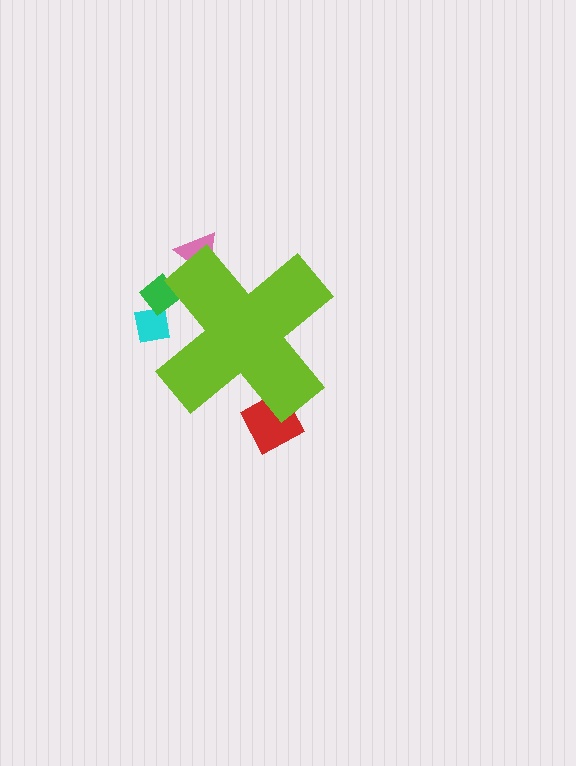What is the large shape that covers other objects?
A lime cross.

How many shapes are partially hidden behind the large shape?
4 shapes are partially hidden.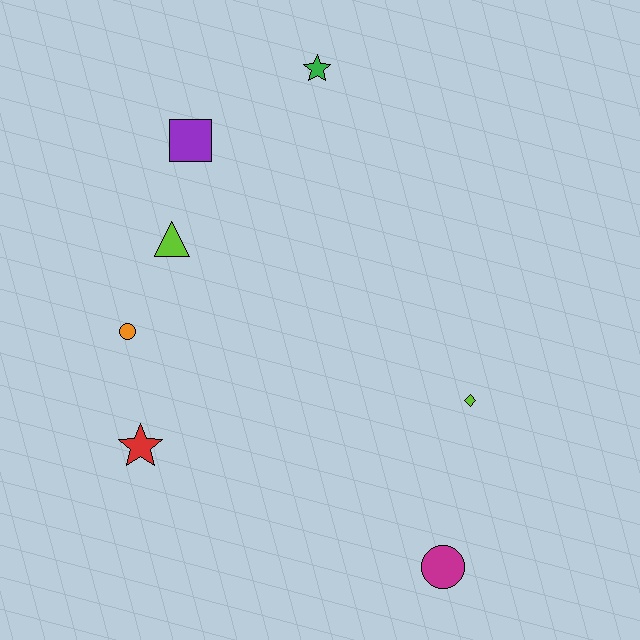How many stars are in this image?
There are 2 stars.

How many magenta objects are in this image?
There is 1 magenta object.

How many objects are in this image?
There are 7 objects.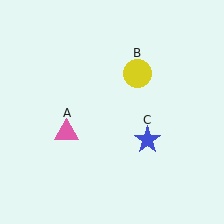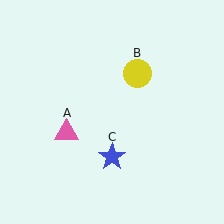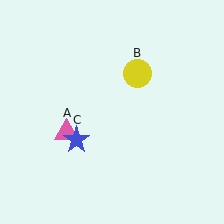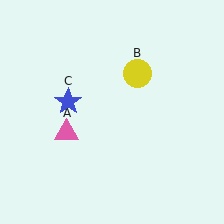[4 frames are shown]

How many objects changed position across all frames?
1 object changed position: blue star (object C).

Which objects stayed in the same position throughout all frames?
Pink triangle (object A) and yellow circle (object B) remained stationary.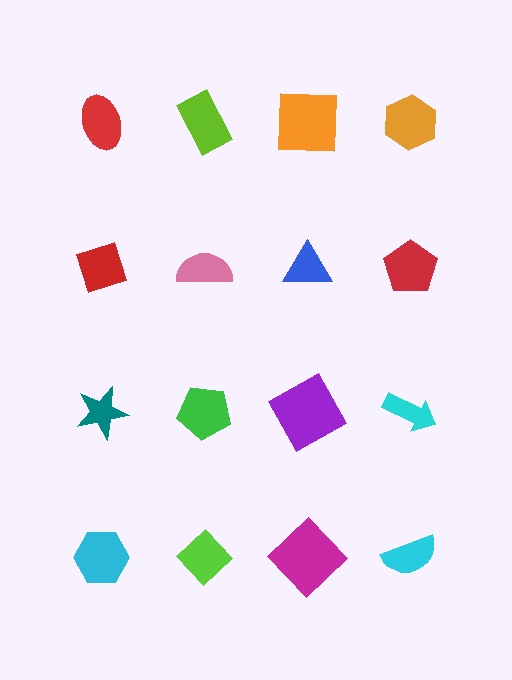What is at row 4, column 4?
A cyan semicircle.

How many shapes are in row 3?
4 shapes.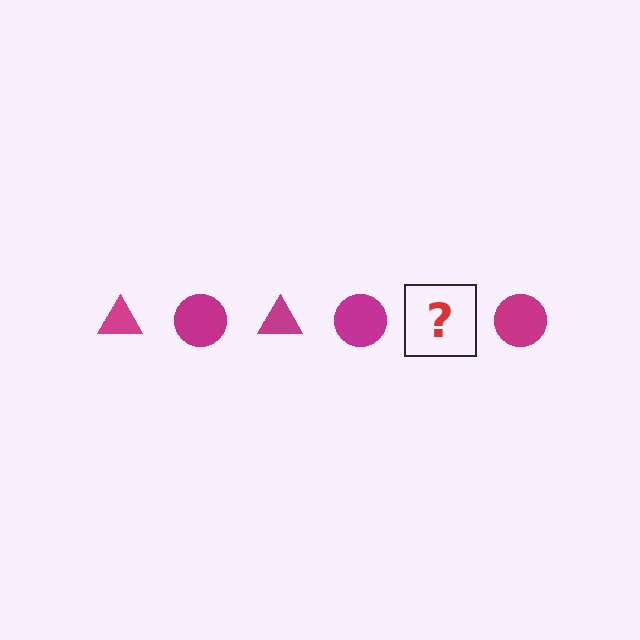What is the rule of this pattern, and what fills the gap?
The rule is that the pattern cycles through triangle, circle shapes in magenta. The gap should be filled with a magenta triangle.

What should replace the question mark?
The question mark should be replaced with a magenta triangle.